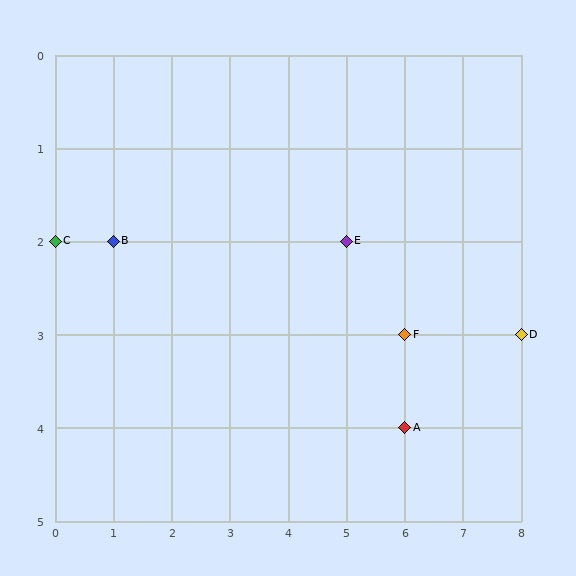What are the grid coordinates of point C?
Point C is at grid coordinates (0, 2).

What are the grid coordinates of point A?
Point A is at grid coordinates (6, 4).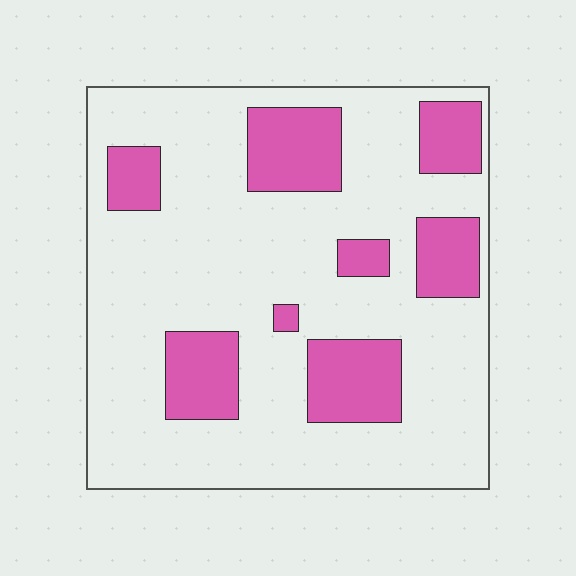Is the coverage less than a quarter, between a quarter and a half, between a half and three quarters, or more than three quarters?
Less than a quarter.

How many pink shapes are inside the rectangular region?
8.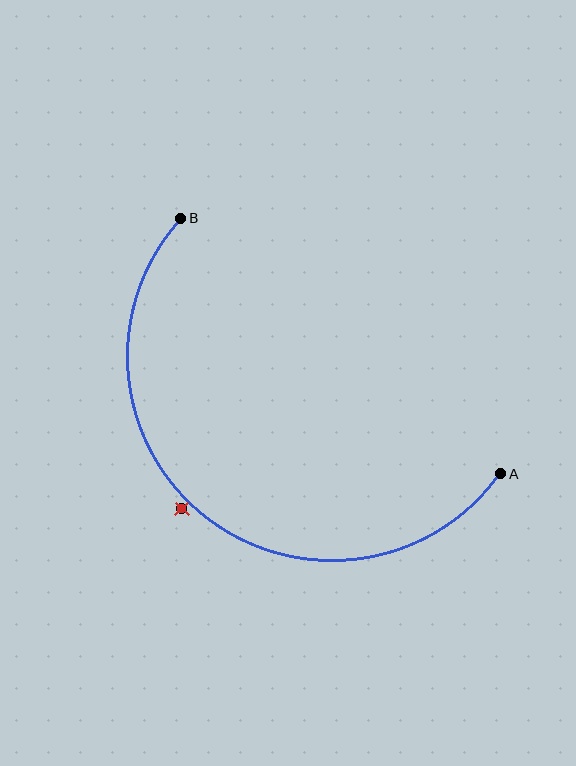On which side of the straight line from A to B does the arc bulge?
The arc bulges below and to the left of the straight line connecting A and B.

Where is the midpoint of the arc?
The arc midpoint is the point on the curve farthest from the straight line joining A and B. It sits below and to the left of that line.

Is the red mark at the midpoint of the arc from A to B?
No — the red mark does not lie on the arc at all. It sits slightly outside the curve.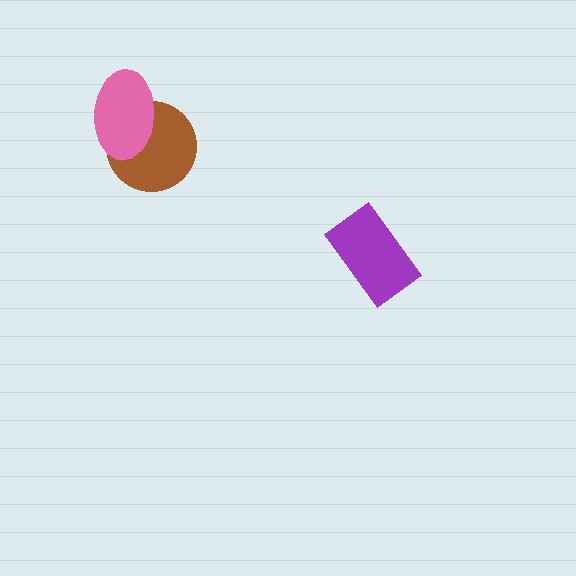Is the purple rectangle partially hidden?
No, no other shape covers it.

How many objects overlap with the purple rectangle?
0 objects overlap with the purple rectangle.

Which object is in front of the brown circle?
The pink ellipse is in front of the brown circle.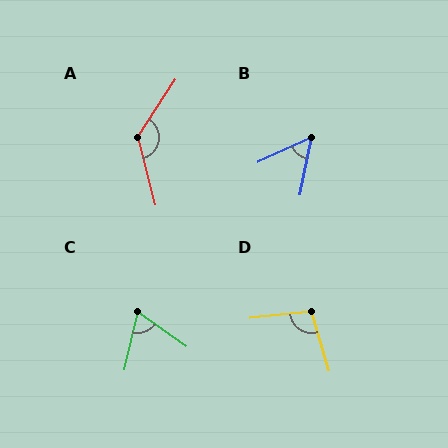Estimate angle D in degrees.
Approximately 100 degrees.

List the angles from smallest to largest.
B (53°), C (68°), D (100°), A (132°).